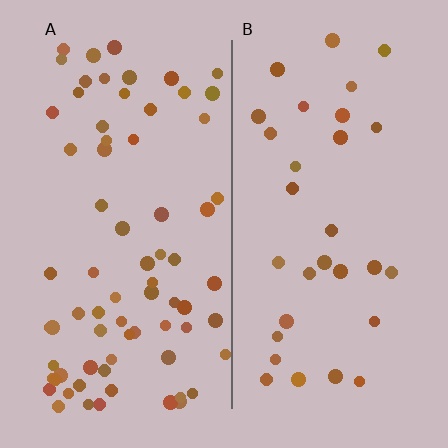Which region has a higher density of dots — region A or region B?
A (the left).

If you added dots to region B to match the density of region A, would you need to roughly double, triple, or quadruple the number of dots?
Approximately double.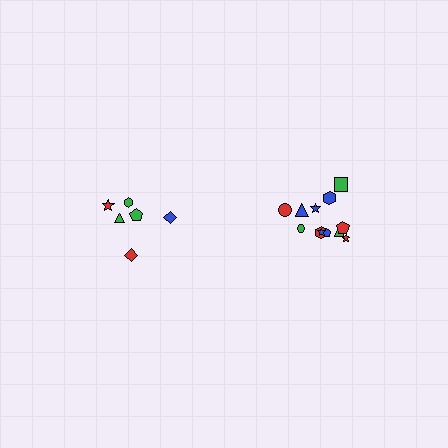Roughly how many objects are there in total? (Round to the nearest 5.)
Roughly 20 objects in total.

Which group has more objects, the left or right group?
The right group.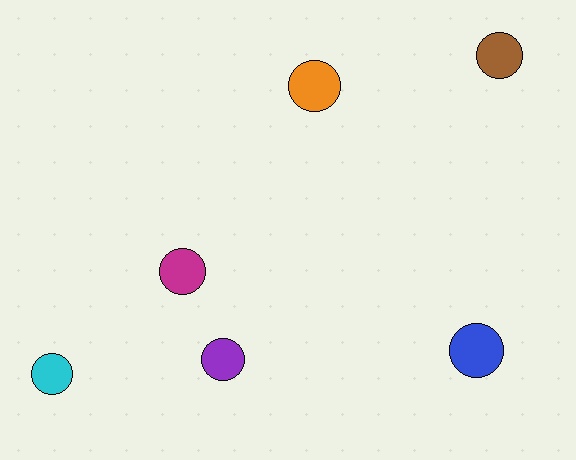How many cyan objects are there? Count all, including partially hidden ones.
There is 1 cyan object.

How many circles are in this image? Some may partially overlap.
There are 6 circles.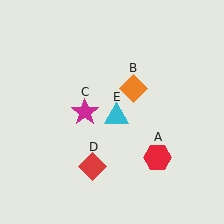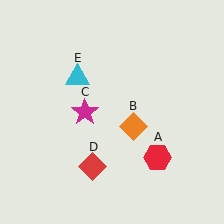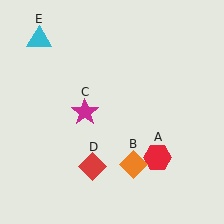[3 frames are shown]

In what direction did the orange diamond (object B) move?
The orange diamond (object B) moved down.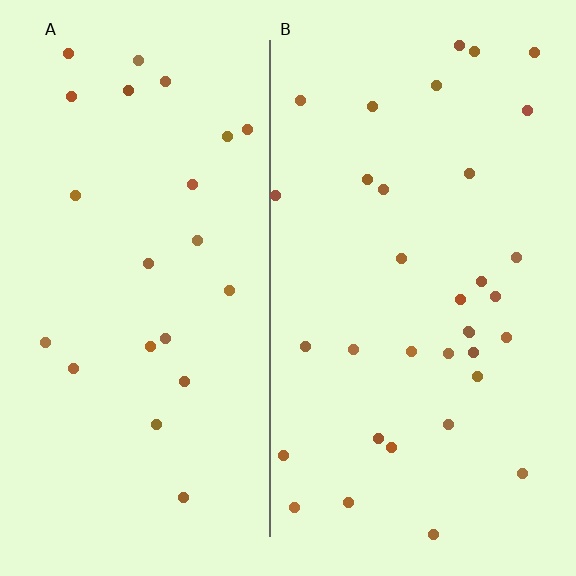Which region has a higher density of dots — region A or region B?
B (the right).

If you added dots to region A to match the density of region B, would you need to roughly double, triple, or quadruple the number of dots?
Approximately double.